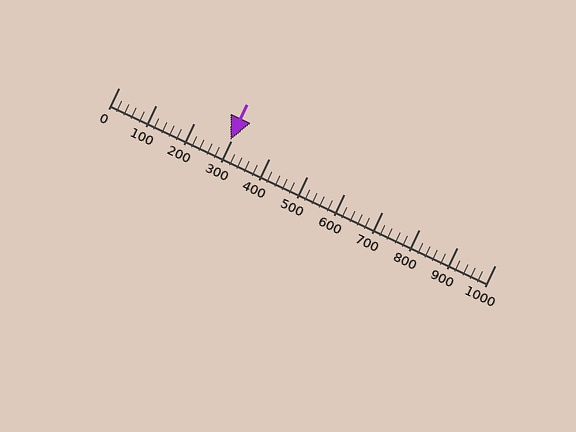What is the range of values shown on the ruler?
The ruler shows values from 0 to 1000.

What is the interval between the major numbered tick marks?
The major tick marks are spaced 100 units apart.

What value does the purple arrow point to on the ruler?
The purple arrow points to approximately 296.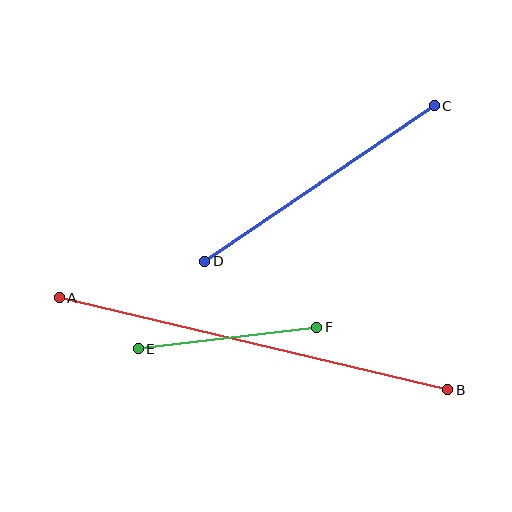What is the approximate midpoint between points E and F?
The midpoint is at approximately (227, 338) pixels.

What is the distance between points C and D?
The distance is approximately 277 pixels.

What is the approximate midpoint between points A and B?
The midpoint is at approximately (254, 344) pixels.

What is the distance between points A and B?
The distance is approximately 399 pixels.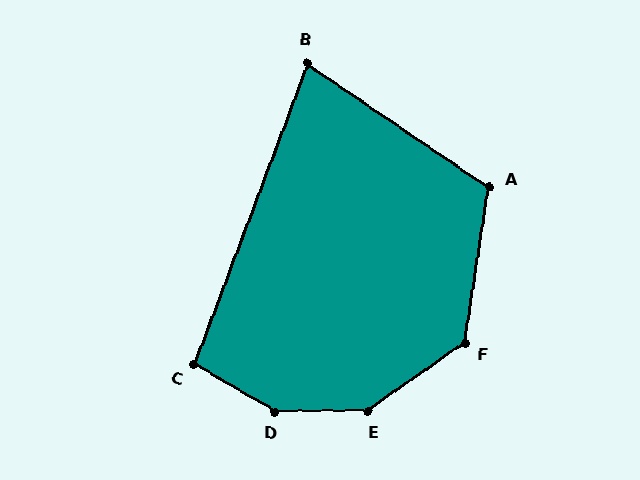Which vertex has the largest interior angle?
D, at approximately 149 degrees.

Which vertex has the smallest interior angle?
B, at approximately 76 degrees.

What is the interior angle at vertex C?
Approximately 99 degrees (obtuse).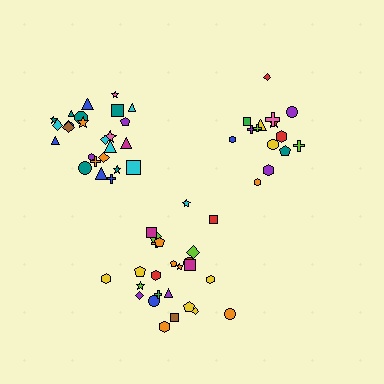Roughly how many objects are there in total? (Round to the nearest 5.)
Roughly 65 objects in total.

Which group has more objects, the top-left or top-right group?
The top-left group.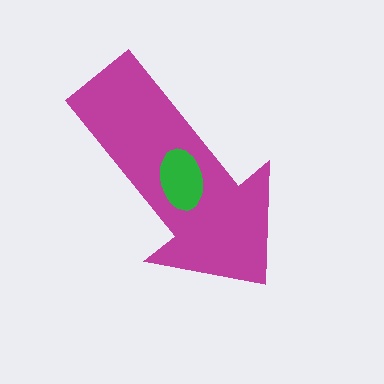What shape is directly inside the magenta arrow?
The green ellipse.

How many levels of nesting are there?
2.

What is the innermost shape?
The green ellipse.